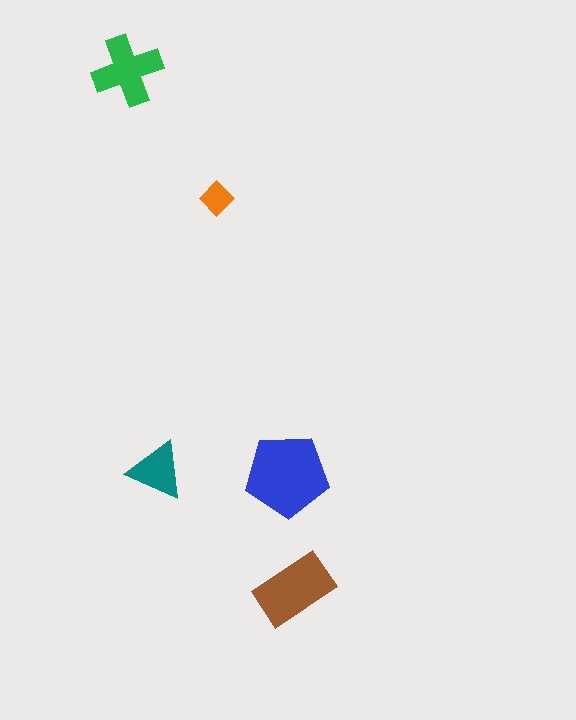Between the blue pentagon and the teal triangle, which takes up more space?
The blue pentagon.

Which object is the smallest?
The orange diamond.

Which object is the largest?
The blue pentagon.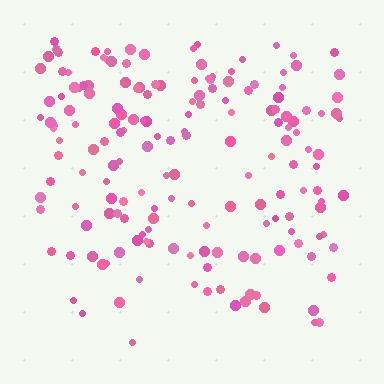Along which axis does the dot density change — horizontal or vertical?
Vertical.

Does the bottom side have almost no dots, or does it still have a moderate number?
Still a moderate number, just noticeably fewer than the top.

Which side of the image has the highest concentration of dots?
The top.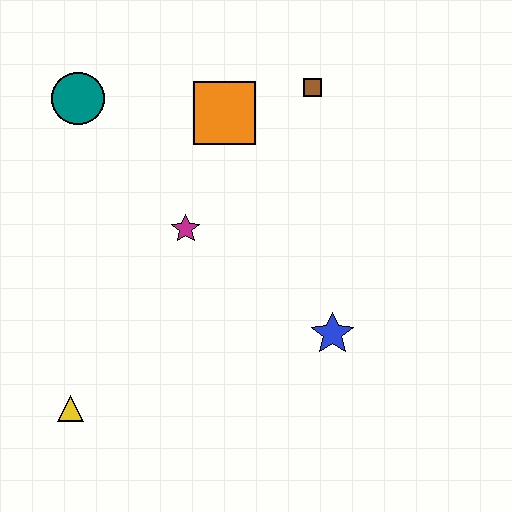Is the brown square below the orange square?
No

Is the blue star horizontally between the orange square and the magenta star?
No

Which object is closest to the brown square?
The orange square is closest to the brown square.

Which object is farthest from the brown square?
The yellow triangle is farthest from the brown square.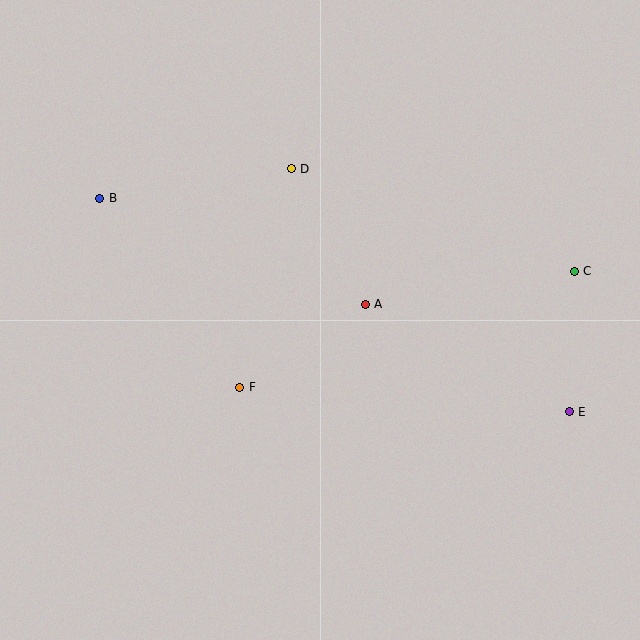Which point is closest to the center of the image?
Point A at (365, 304) is closest to the center.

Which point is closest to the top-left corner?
Point B is closest to the top-left corner.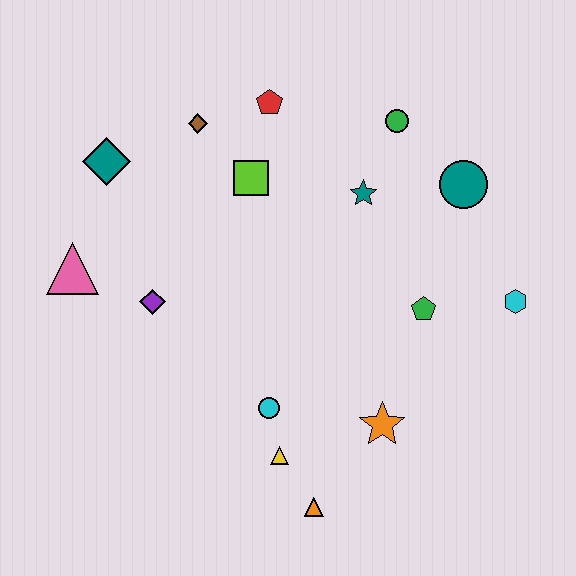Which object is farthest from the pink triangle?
The cyan hexagon is farthest from the pink triangle.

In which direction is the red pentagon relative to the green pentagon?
The red pentagon is above the green pentagon.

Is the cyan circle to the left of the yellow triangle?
Yes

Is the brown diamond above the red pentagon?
No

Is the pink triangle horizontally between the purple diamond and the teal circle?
No